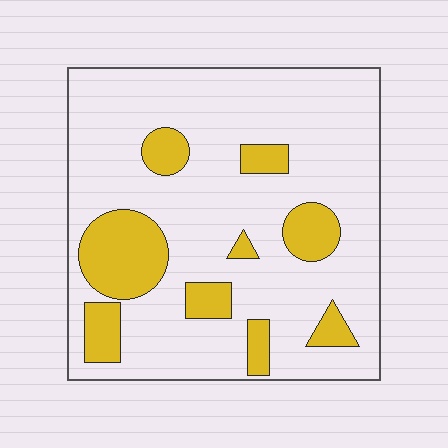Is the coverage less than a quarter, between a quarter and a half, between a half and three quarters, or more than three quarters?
Less than a quarter.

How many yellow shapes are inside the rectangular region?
9.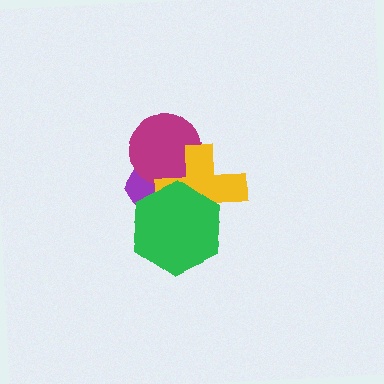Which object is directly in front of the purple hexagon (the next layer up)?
The magenta circle is directly in front of the purple hexagon.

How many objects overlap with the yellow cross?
3 objects overlap with the yellow cross.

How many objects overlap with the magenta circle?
2 objects overlap with the magenta circle.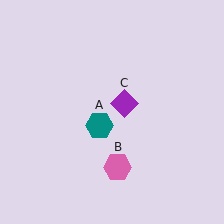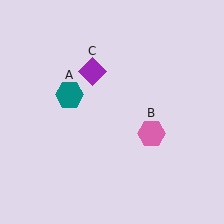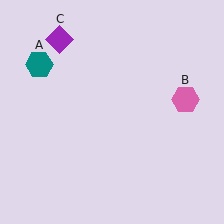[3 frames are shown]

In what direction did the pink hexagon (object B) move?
The pink hexagon (object B) moved up and to the right.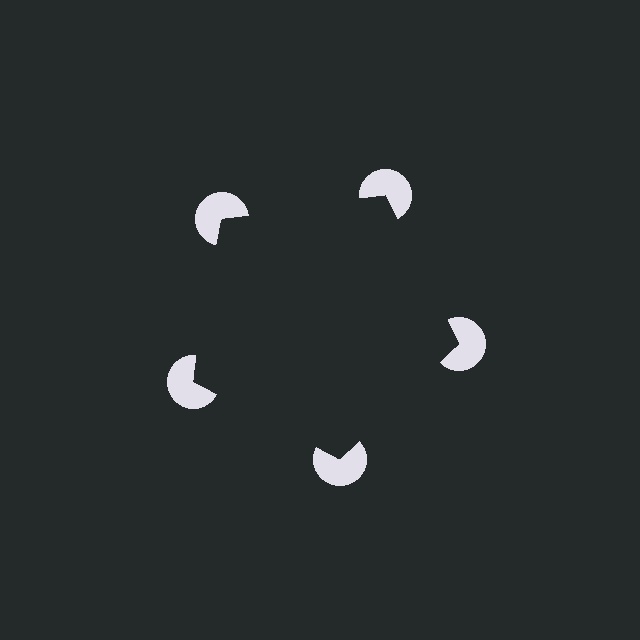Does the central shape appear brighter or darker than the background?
It typically appears slightly darker than the background, even though no actual brightness change is drawn.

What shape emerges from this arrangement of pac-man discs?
An illusory pentagon — its edges are inferred from the aligned wedge cuts in the pac-man discs, not physically drawn.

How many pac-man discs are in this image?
There are 5 — one at each vertex of the illusory pentagon.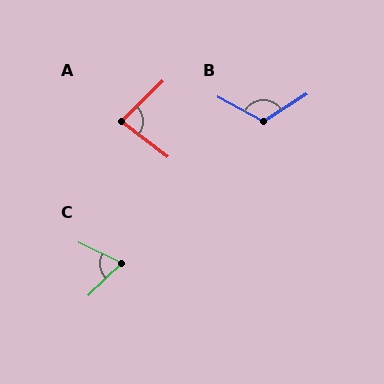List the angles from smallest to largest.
C (69°), A (81°), B (120°).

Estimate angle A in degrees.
Approximately 81 degrees.